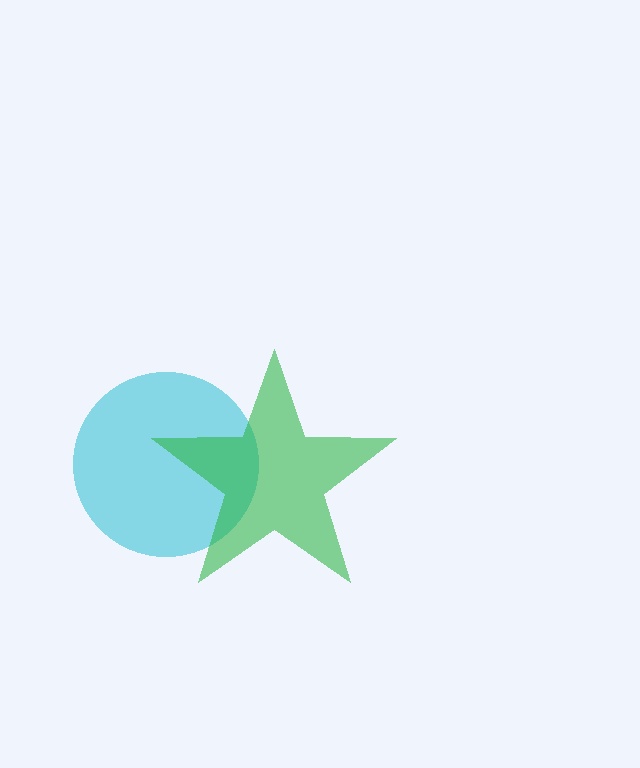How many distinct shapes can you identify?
There are 2 distinct shapes: a cyan circle, a green star.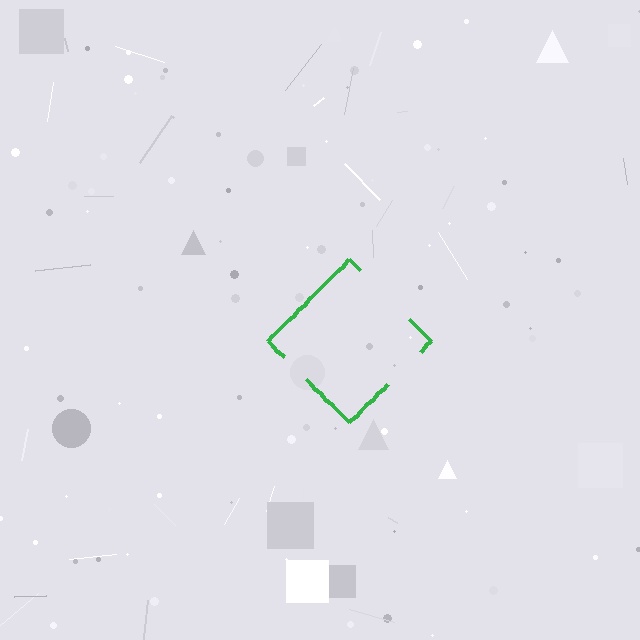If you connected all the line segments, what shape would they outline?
They would outline a diamond.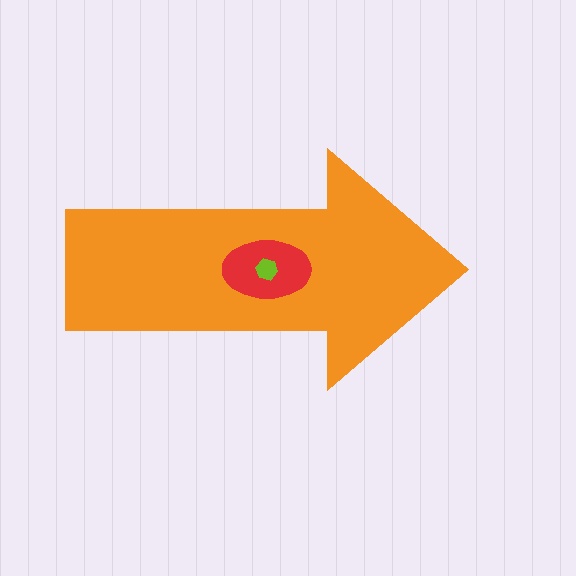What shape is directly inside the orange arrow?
The red ellipse.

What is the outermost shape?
The orange arrow.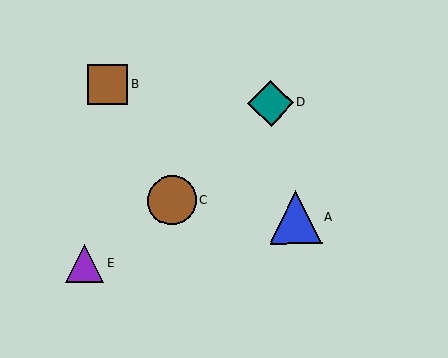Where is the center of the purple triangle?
The center of the purple triangle is at (84, 264).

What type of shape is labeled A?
Shape A is a blue triangle.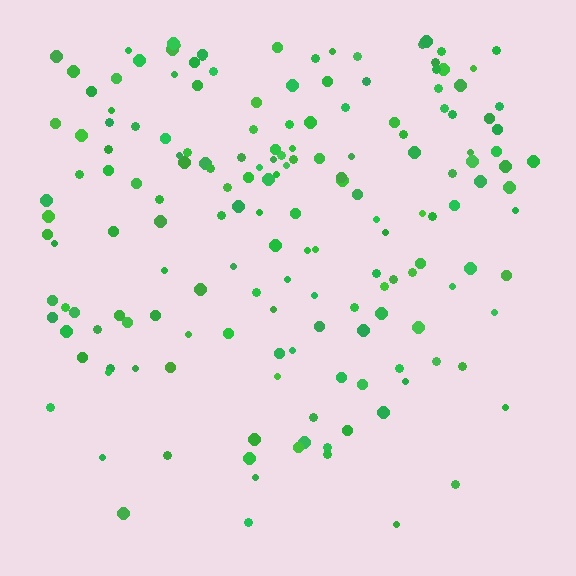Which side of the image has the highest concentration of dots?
The top.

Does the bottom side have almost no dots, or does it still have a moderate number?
Still a moderate number, just noticeably fewer than the top.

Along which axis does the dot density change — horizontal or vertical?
Vertical.